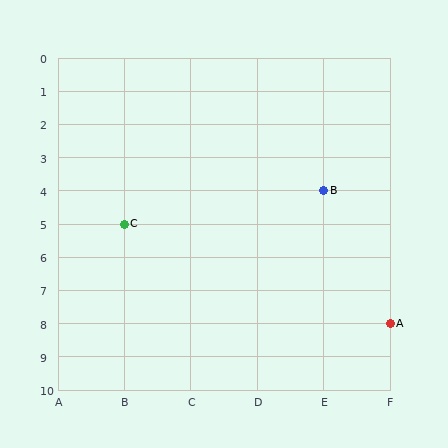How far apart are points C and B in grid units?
Points C and B are 3 columns and 1 row apart (about 3.2 grid units diagonally).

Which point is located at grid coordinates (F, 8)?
Point A is at (F, 8).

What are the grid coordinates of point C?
Point C is at grid coordinates (B, 5).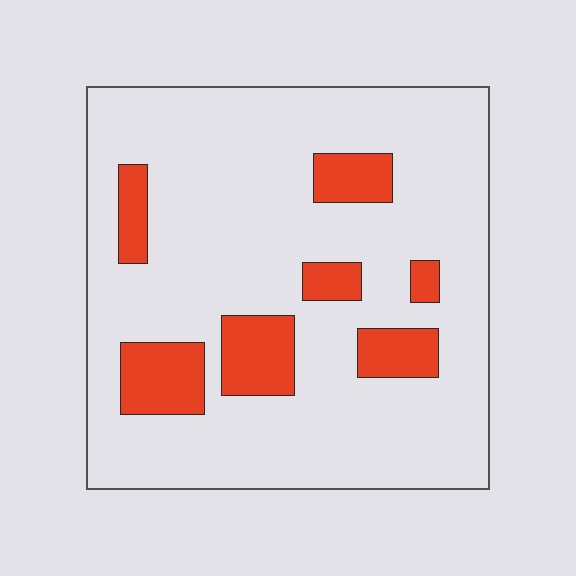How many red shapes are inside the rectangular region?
7.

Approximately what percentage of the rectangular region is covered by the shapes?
Approximately 15%.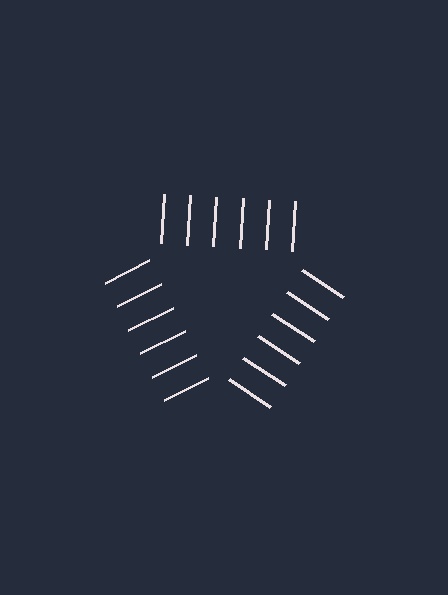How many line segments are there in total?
18 — 6 along each of the 3 edges.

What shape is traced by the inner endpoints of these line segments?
An illusory triangle — the line segments terminate on its edges but no continuous stroke is drawn.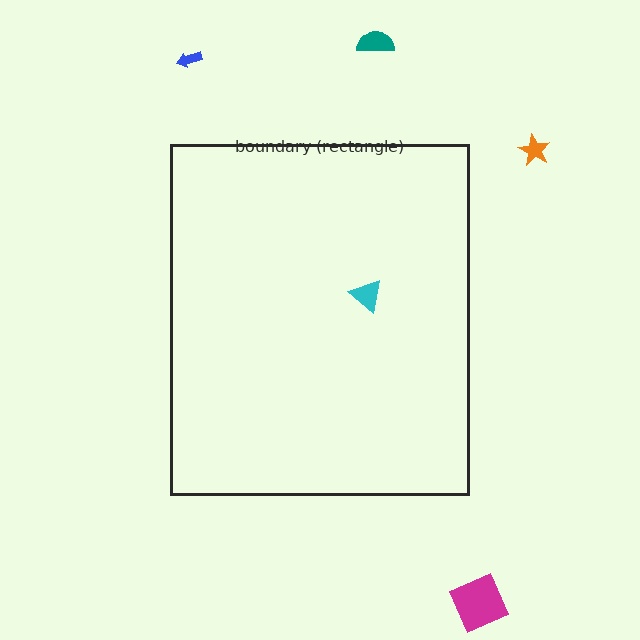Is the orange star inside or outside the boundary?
Outside.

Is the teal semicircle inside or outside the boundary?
Outside.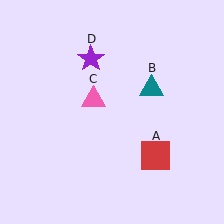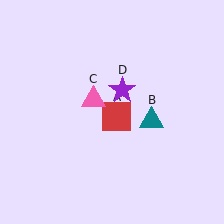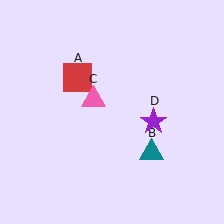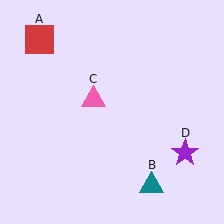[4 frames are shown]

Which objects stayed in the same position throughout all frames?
Pink triangle (object C) remained stationary.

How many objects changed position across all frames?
3 objects changed position: red square (object A), teal triangle (object B), purple star (object D).